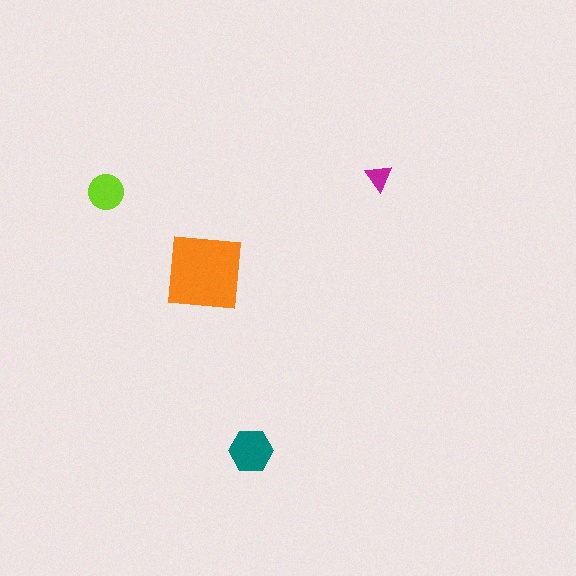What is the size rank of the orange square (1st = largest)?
1st.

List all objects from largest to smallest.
The orange square, the teal hexagon, the lime circle, the magenta triangle.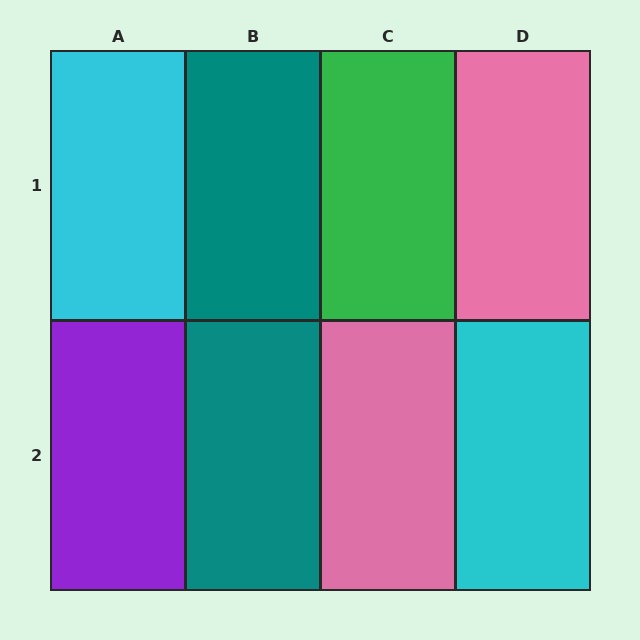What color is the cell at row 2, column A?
Purple.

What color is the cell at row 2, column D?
Cyan.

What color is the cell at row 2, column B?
Teal.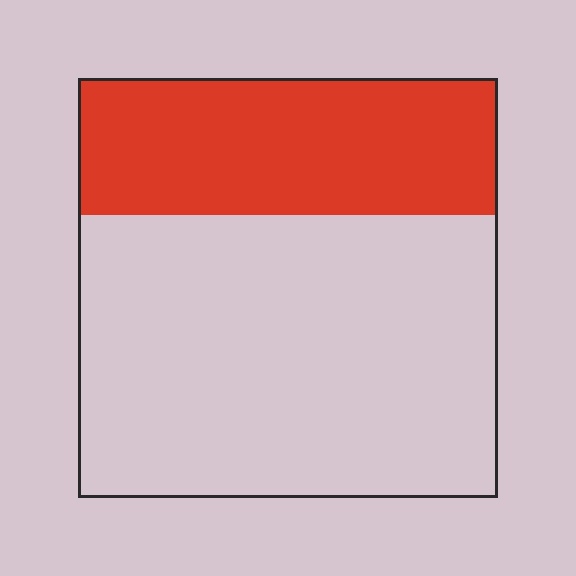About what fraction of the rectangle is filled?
About one third (1/3).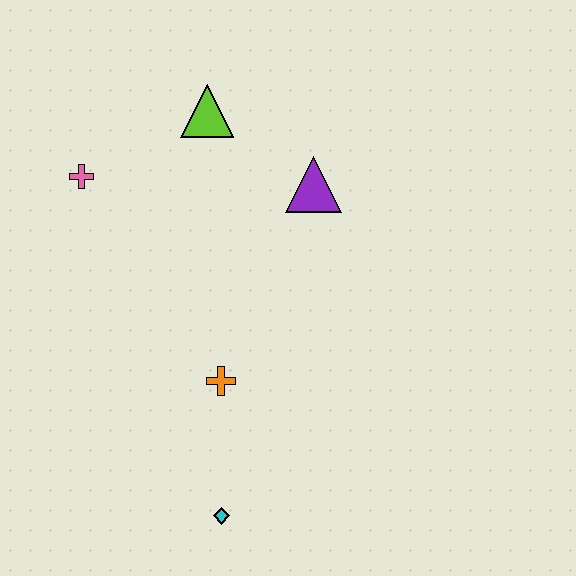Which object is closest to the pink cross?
The lime triangle is closest to the pink cross.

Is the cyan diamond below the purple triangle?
Yes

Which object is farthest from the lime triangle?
The cyan diamond is farthest from the lime triangle.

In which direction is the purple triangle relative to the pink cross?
The purple triangle is to the right of the pink cross.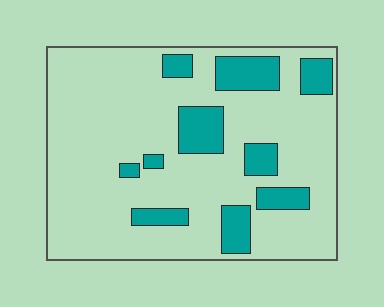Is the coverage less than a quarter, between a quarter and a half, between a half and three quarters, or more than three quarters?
Less than a quarter.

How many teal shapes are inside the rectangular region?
10.